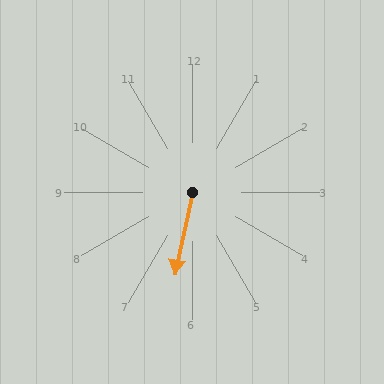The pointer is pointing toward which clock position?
Roughly 6 o'clock.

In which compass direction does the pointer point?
South.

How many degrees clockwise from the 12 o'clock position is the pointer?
Approximately 192 degrees.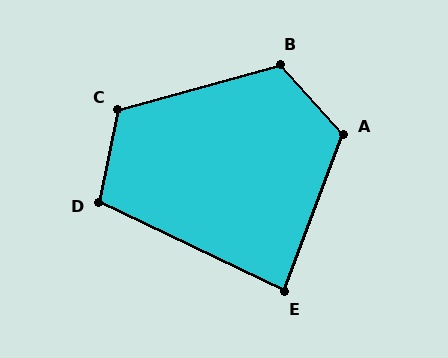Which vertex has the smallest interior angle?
E, at approximately 85 degrees.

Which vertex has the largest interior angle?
A, at approximately 117 degrees.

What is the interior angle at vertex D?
Approximately 104 degrees (obtuse).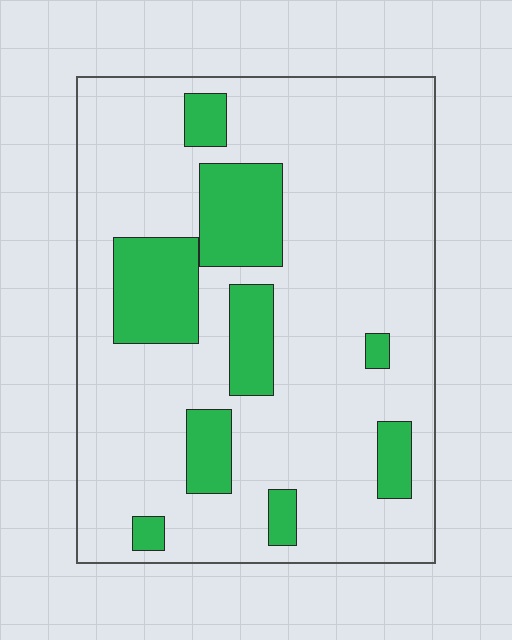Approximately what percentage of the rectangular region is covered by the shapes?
Approximately 20%.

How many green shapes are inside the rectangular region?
9.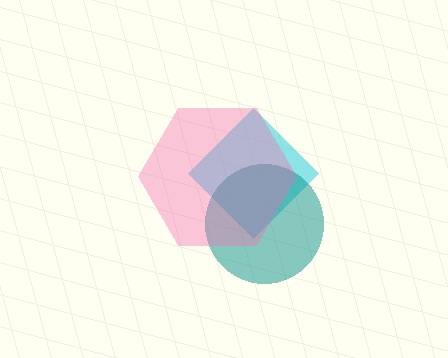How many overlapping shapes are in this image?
There are 3 overlapping shapes in the image.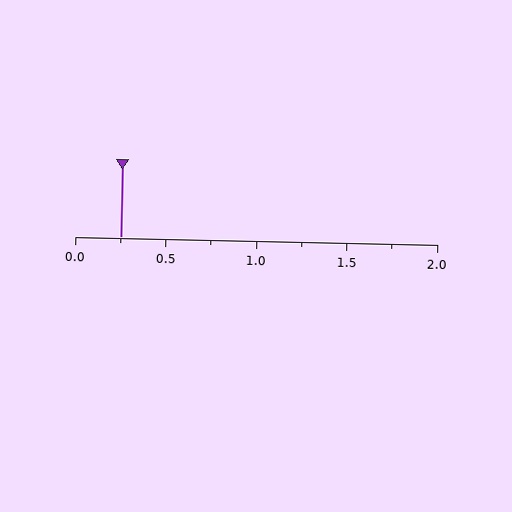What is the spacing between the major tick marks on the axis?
The major ticks are spaced 0.5 apart.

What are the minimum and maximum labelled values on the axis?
The axis runs from 0.0 to 2.0.